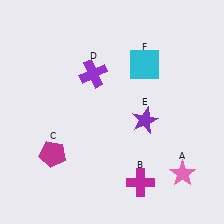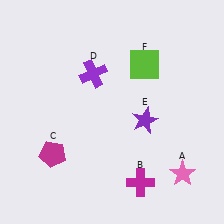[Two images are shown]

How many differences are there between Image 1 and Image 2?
There is 1 difference between the two images.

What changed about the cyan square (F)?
In Image 1, F is cyan. In Image 2, it changed to lime.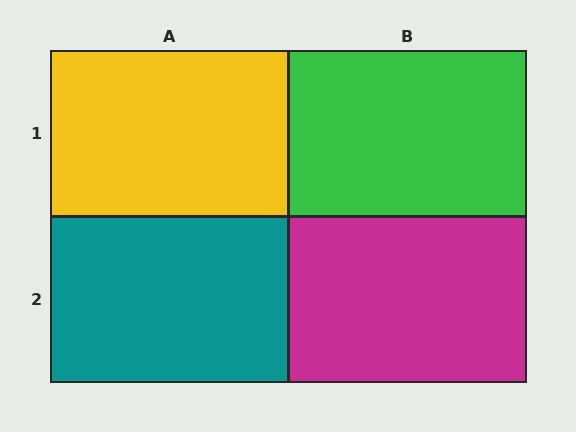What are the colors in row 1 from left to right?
Yellow, green.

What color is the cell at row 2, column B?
Magenta.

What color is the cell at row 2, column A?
Teal.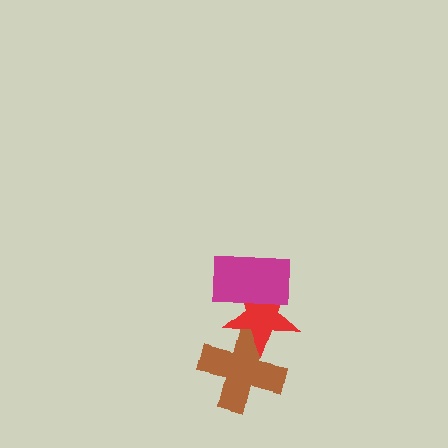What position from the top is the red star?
The red star is 2nd from the top.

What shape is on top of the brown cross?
The red star is on top of the brown cross.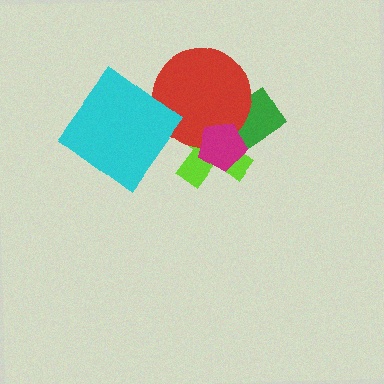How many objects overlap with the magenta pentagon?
3 objects overlap with the magenta pentagon.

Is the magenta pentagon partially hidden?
No, no other shape covers it.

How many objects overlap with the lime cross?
3 objects overlap with the lime cross.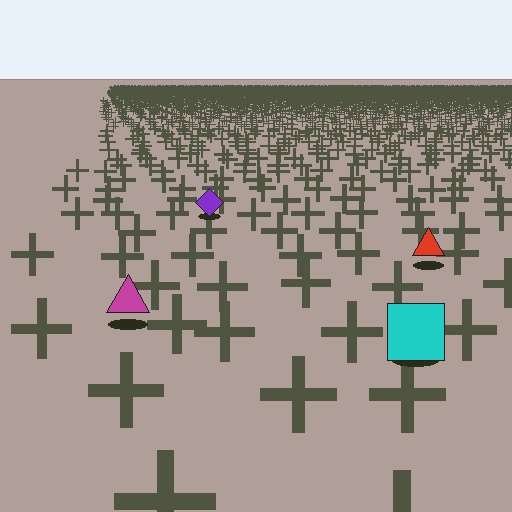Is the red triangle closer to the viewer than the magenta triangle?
No. The magenta triangle is closer — you can tell from the texture gradient: the ground texture is coarser near it.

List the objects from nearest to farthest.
From nearest to farthest: the cyan square, the magenta triangle, the red triangle, the purple diamond.